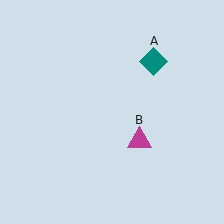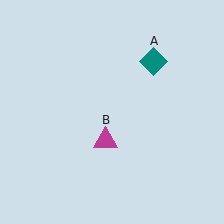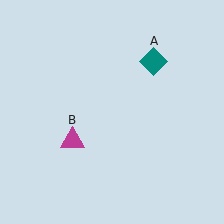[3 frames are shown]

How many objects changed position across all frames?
1 object changed position: magenta triangle (object B).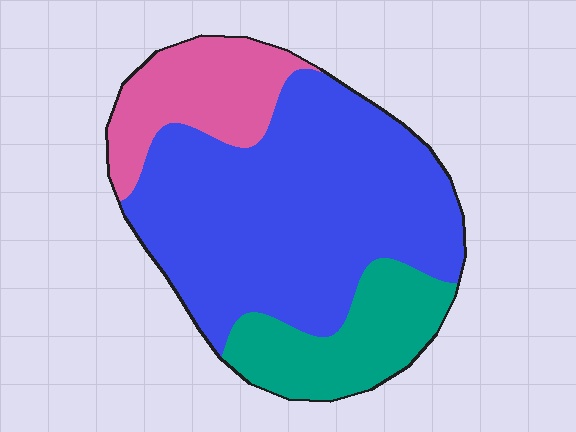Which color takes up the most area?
Blue, at roughly 65%.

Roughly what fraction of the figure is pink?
Pink covers 18% of the figure.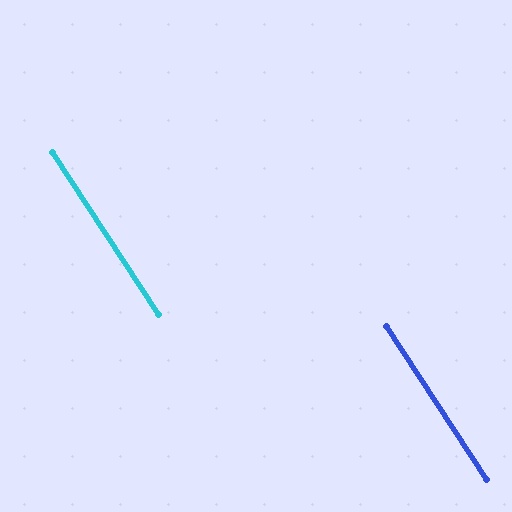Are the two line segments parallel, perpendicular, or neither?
Parallel — their directions differ by only 0.2°.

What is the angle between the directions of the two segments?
Approximately 0 degrees.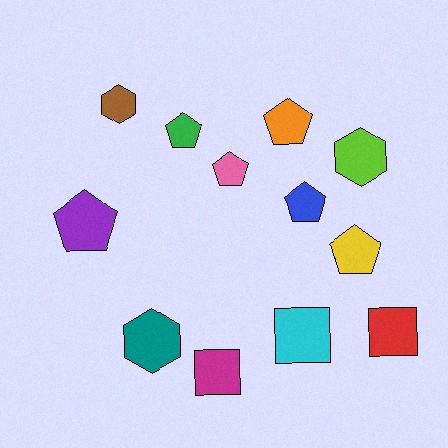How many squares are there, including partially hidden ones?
There are 3 squares.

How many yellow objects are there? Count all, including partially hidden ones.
There is 1 yellow object.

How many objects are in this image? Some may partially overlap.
There are 12 objects.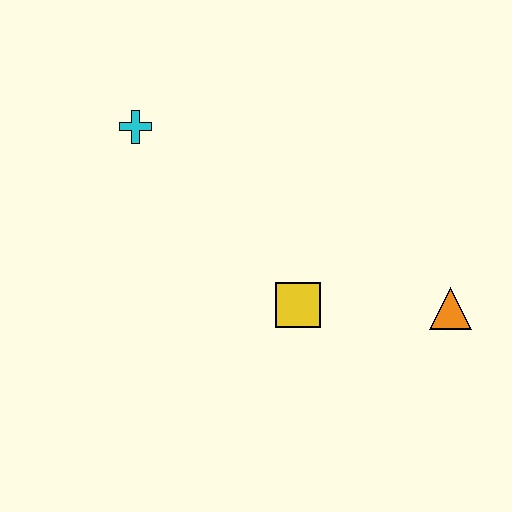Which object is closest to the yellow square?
The orange triangle is closest to the yellow square.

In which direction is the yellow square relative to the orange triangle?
The yellow square is to the left of the orange triangle.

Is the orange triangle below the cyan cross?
Yes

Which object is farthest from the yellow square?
The cyan cross is farthest from the yellow square.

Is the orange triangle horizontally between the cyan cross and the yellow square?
No